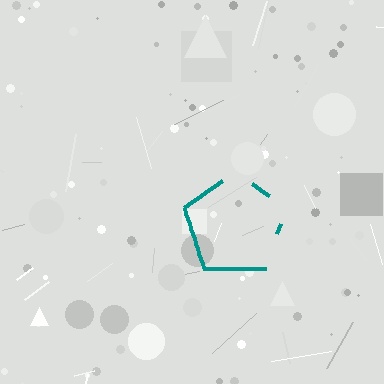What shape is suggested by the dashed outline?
The dashed outline suggests a pentagon.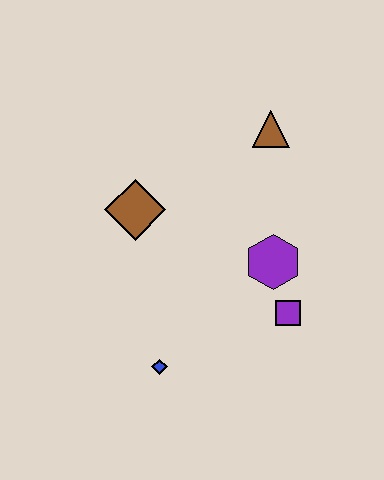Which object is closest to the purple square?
The purple hexagon is closest to the purple square.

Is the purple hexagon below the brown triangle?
Yes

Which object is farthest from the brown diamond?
The purple square is farthest from the brown diamond.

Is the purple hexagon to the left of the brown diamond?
No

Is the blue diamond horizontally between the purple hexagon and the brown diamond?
Yes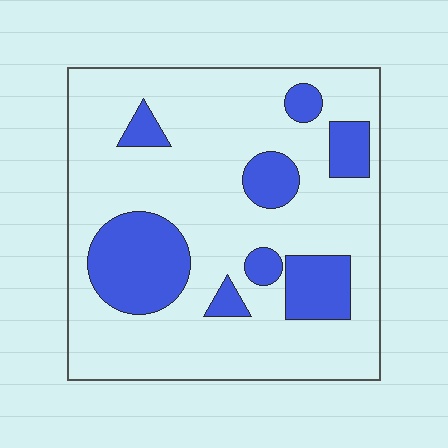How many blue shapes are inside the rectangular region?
8.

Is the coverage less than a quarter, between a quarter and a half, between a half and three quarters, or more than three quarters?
Less than a quarter.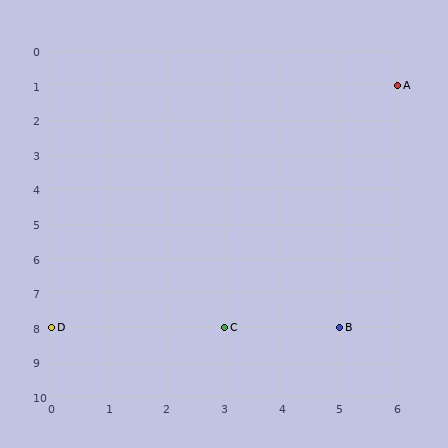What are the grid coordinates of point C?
Point C is at grid coordinates (3, 8).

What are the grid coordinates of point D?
Point D is at grid coordinates (0, 8).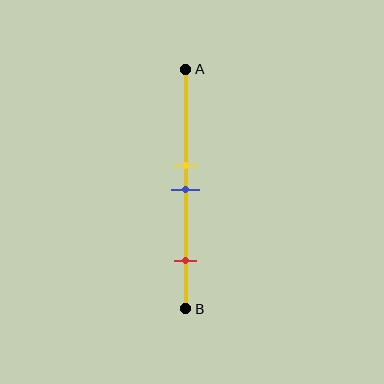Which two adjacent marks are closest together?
The yellow and blue marks are the closest adjacent pair.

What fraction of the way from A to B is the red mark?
The red mark is approximately 80% (0.8) of the way from A to B.